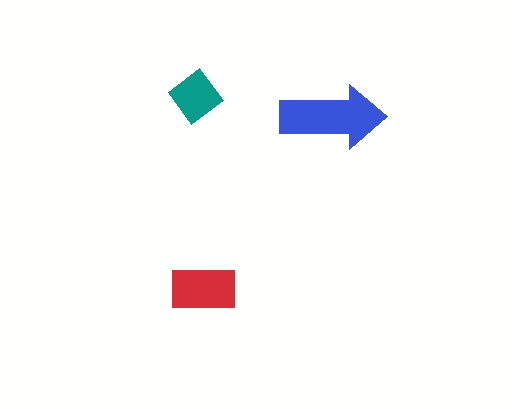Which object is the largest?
The blue arrow.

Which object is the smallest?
The teal diamond.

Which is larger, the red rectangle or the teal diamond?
The red rectangle.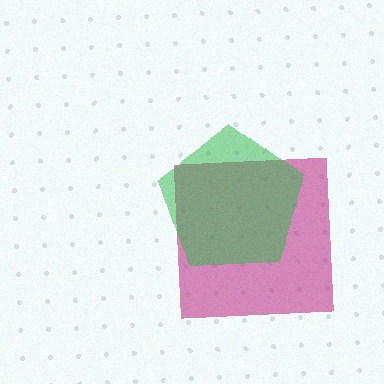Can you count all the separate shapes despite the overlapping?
Yes, there are 2 separate shapes.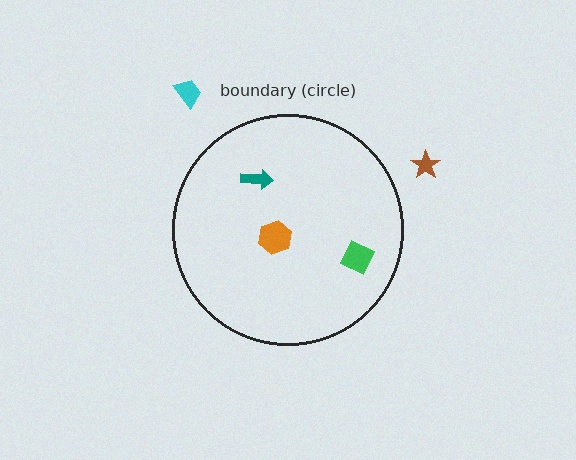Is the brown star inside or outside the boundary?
Outside.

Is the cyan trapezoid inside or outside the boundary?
Outside.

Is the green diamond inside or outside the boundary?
Inside.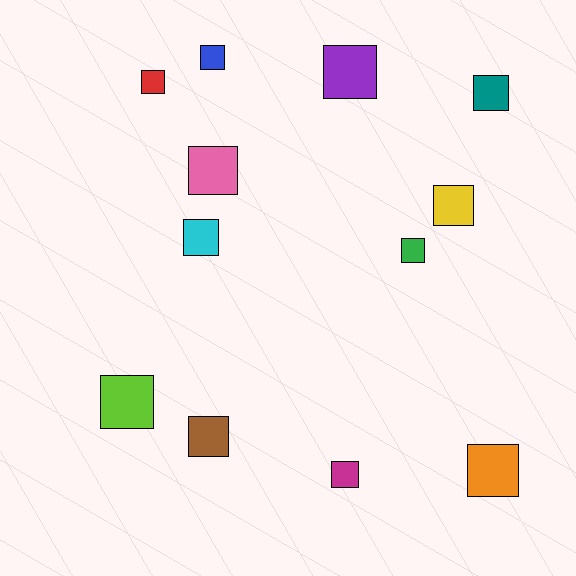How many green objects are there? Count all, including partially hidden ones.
There is 1 green object.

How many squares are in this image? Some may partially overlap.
There are 12 squares.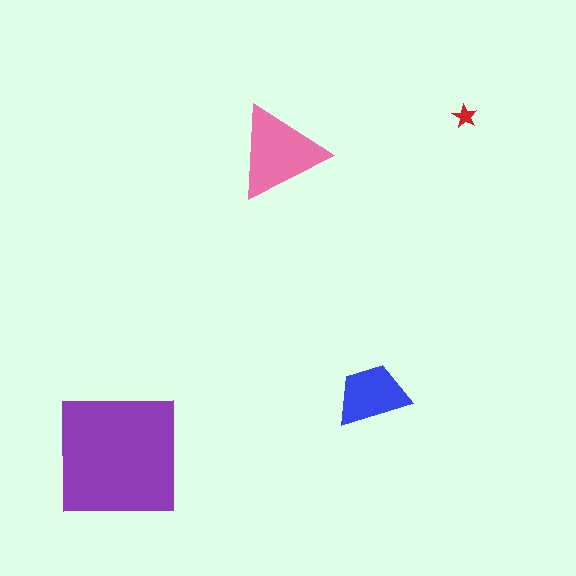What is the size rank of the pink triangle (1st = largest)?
2nd.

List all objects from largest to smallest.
The purple square, the pink triangle, the blue trapezoid, the red star.